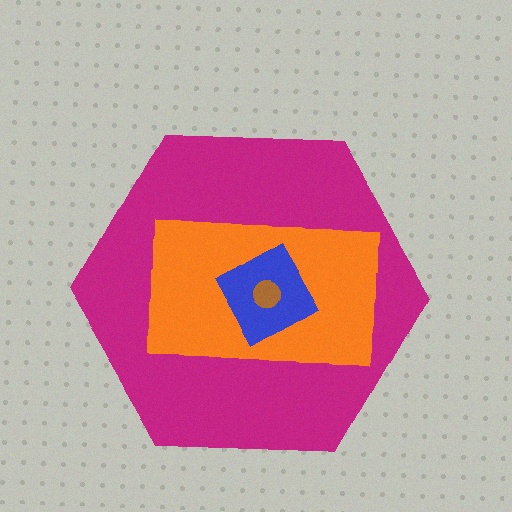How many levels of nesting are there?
4.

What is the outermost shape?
The magenta hexagon.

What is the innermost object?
The brown circle.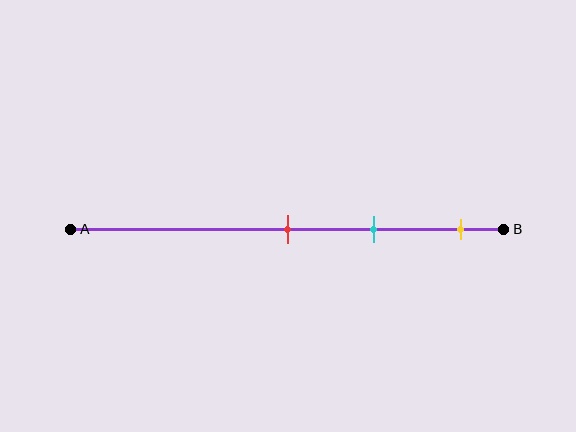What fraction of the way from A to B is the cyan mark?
The cyan mark is approximately 70% (0.7) of the way from A to B.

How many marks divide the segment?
There are 3 marks dividing the segment.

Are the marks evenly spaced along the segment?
Yes, the marks are approximately evenly spaced.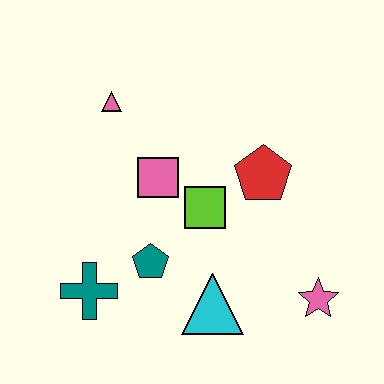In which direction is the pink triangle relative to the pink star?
The pink triangle is to the left of the pink star.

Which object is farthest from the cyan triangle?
The pink triangle is farthest from the cyan triangle.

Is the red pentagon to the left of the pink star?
Yes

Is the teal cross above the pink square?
No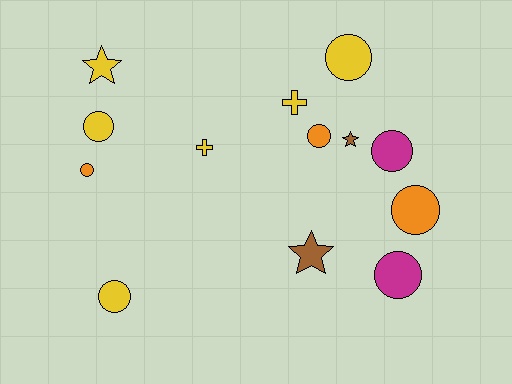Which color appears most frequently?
Yellow, with 6 objects.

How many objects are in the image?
There are 13 objects.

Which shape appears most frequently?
Circle, with 8 objects.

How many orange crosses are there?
There are no orange crosses.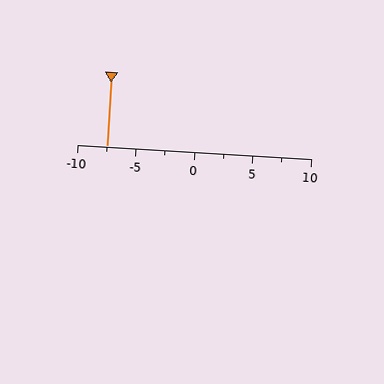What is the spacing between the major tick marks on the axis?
The major ticks are spaced 5 apart.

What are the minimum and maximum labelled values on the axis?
The axis runs from -10 to 10.